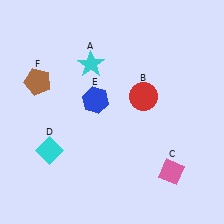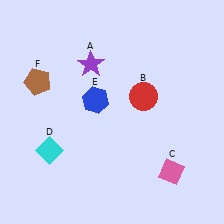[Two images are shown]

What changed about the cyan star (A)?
In Image 1, A is cyan. In Image 2, it changed to purple.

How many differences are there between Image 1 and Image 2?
There is 1 difference between the two images.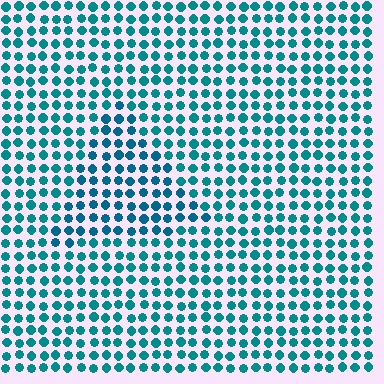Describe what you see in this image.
The image is filled with small teal elements in a uniform arrangement. A triangle-shaped region is visible where the elements are tinted to a slightly different hue, forming a subtle color boundary.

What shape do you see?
I see a triangle.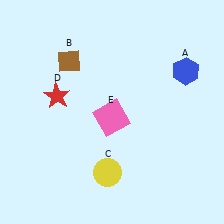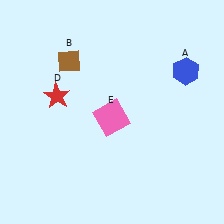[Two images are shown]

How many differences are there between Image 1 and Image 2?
There is 1 difference between the two images.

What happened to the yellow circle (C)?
The yellow circle (C) was removed in Image 2. It was in the bottom-left area of Image 1.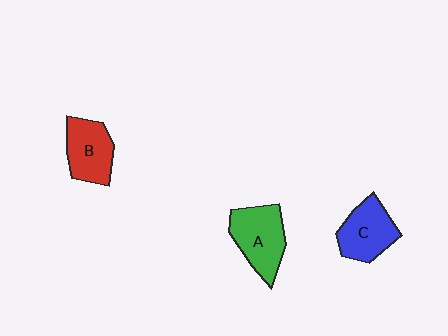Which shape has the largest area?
Shape A (green).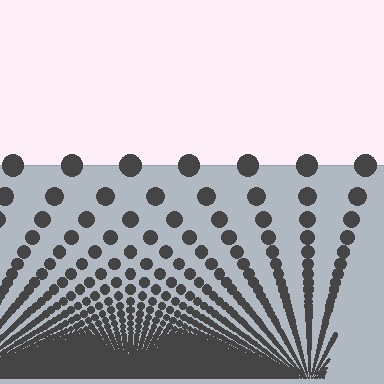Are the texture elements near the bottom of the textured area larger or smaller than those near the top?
Smaller. The gradient is inverted — elements near the bottom are smaller and denser.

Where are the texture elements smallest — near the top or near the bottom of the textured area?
Near the bottom.